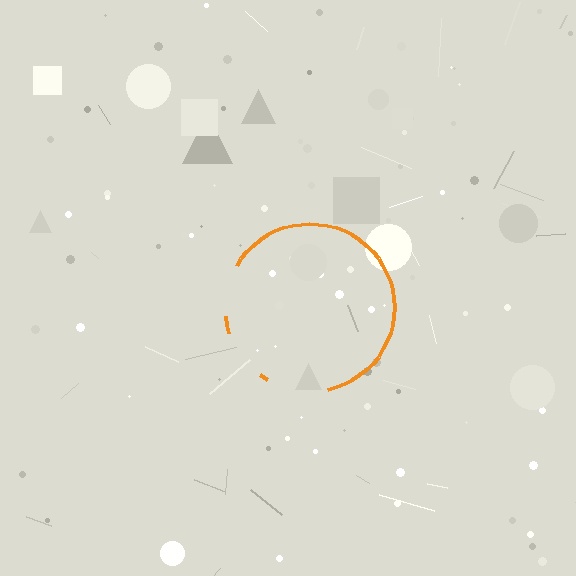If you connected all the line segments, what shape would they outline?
They would outline a circle.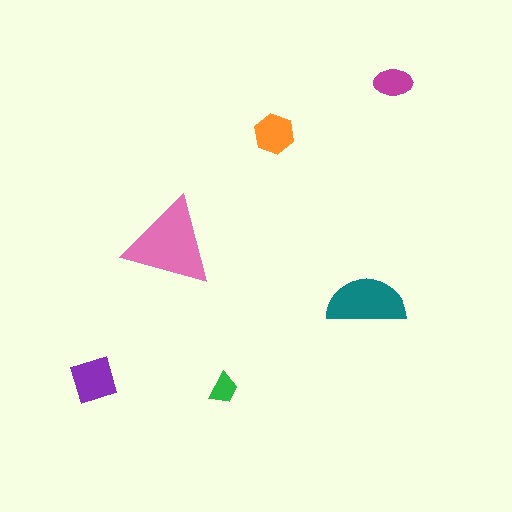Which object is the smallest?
The green trapezoid.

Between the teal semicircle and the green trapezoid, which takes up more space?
The teal semicircle.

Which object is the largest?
The pink triangle.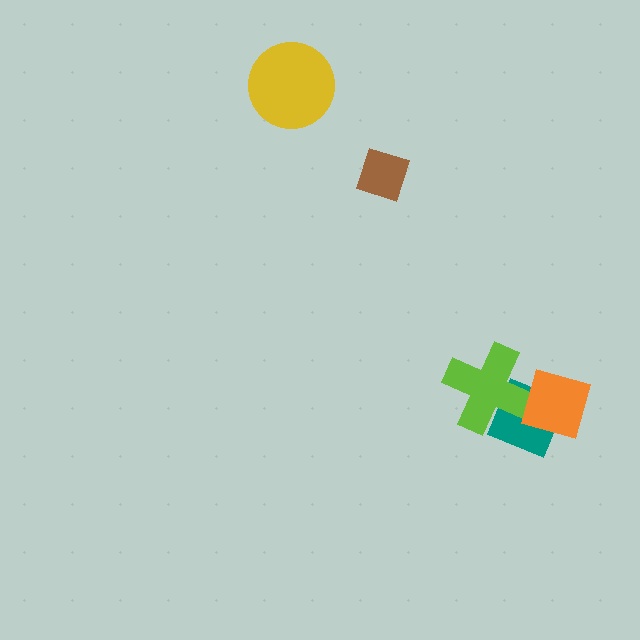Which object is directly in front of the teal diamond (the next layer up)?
The lime cross is directly in front of the teal diamond.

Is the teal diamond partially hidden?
Yes, it is partially covered by another shape.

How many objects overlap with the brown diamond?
0 objects overlap with the brown diamond.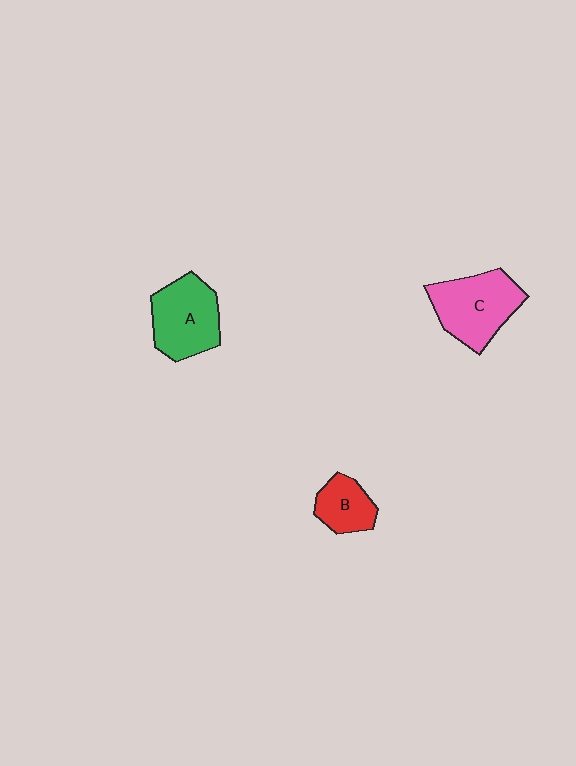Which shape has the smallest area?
Shape B (red).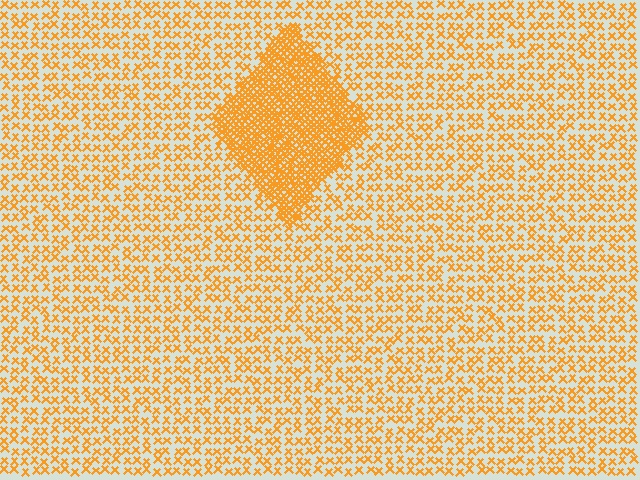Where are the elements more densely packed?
The elements are more densely packed inside the diamond boundary.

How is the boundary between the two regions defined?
The boundary is defined by a change in element density (approximately 2.9x ratio). All elements are the same color, size, and shape.